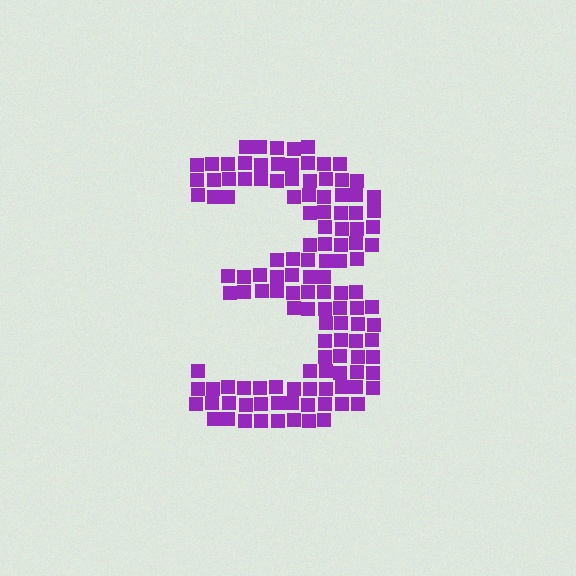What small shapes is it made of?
It is made of small squares.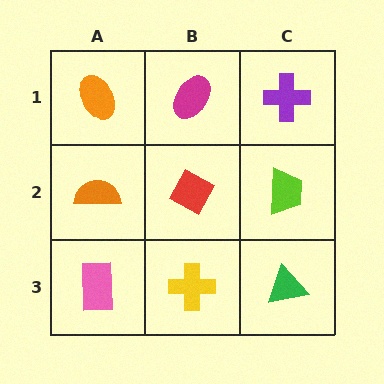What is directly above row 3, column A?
An orange semicircle.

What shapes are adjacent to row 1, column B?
A red diamond (row 2, column B), an orange ellipse (row 1, column A), a purple cross (row 1, column C).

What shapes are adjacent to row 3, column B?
A red diamond (row 2, column B), a pink rectangle (row 3, column A), a green triangle (row 3, column C).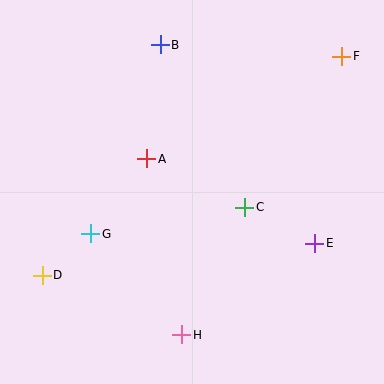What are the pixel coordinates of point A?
Point A is at (147, 159).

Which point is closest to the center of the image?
Point C at (245, 207) is closest to the center.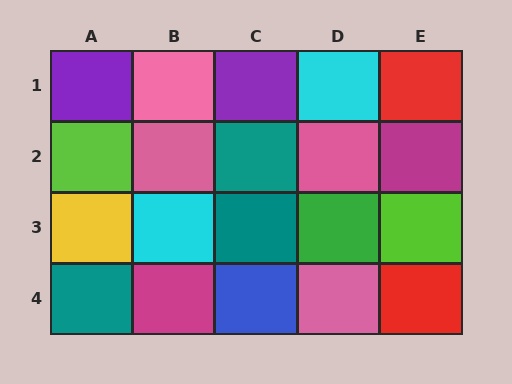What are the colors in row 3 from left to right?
Yellow, cyan, teal, green, lime.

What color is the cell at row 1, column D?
Cyan.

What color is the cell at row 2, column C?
Teal.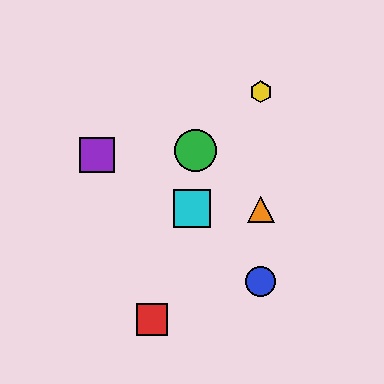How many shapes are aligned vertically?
3 shapes (the blue circle, the yellow hexagon, the orange triangle) are aligned vertically.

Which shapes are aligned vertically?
The blue circle, the yellow hexagon, the orange triangle are aligned vertically.